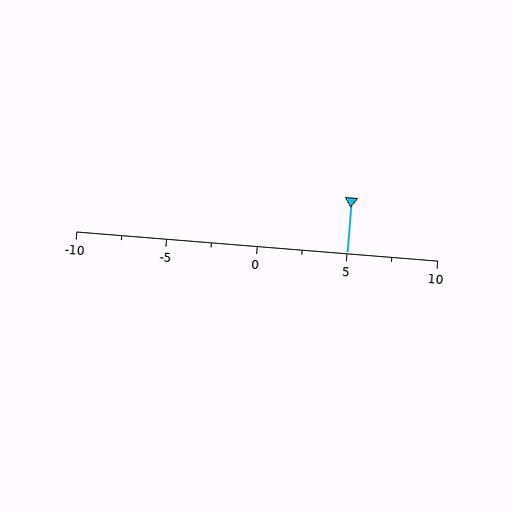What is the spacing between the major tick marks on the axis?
The major ticks are spaced 5 apart.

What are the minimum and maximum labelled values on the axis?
The axis runs from -10 to 10.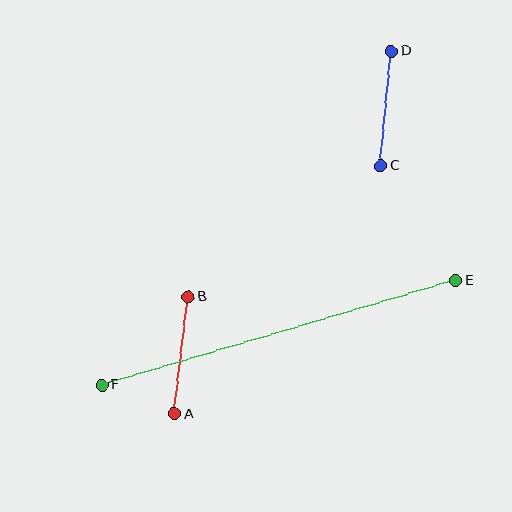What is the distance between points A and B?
The distance is approximately 118 pixels.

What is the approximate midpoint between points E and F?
The midpoint is at approximately (279, 333) pixels.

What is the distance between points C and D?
The distance is approximately 115 pixels.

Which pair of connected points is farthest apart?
Points E and F are farthest apart.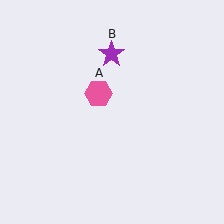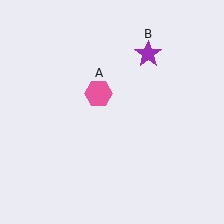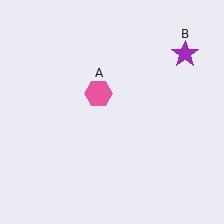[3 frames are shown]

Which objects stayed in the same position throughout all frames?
Pink hexagon (object A) remained stationary.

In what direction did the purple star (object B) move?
The purple star (object B) moved right.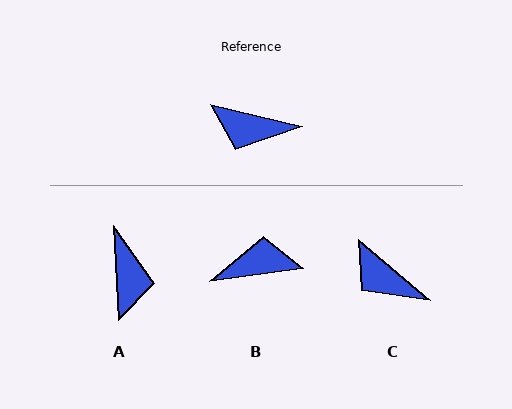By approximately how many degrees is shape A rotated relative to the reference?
Approximately 106 degrees counter-clockwise.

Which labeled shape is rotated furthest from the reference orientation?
B, about 159 degrees away.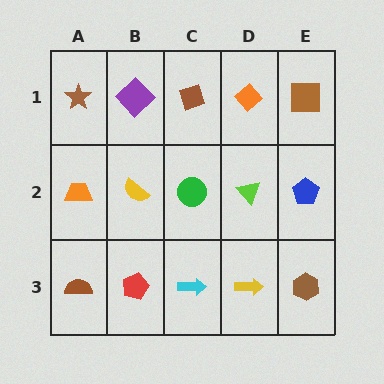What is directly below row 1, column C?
A green circle.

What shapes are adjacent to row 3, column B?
A yellow semicircle (row 2, column B), a brown semicircle (row 3, column A), a cyan arrow (row 3, column C).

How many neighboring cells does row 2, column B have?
4.